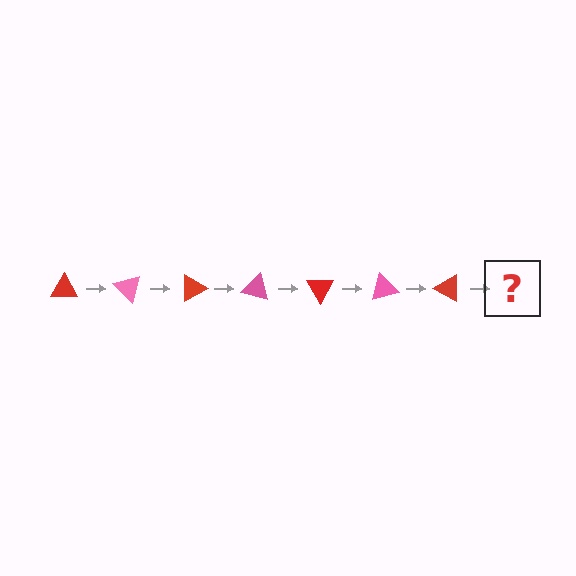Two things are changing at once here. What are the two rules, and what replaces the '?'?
The two rules are that it rotates 45 degrees each step and the color cycles through red and pink. The '?' should be a pink triangle, rotated 315 degrees from the start.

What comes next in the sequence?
The next element should be a pink triangle, rotated 315 degrees from the start.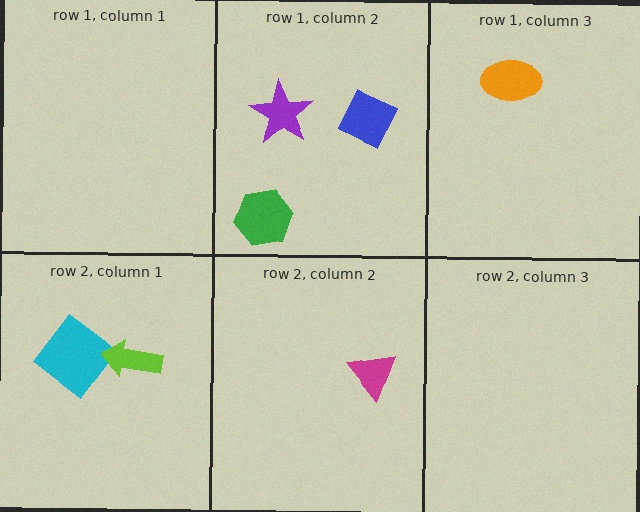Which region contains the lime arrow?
The row 2, column 1 region.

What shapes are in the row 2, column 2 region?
The magenta triangle.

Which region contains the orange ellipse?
The row 1, column 3 region.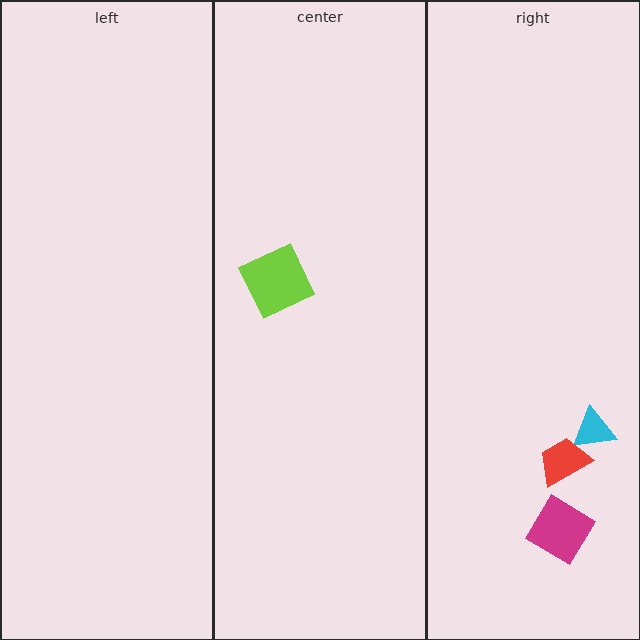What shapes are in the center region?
The lime square.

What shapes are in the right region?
The magenta diamond, the cyan triangle, the red trapezoid.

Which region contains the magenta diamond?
The right region.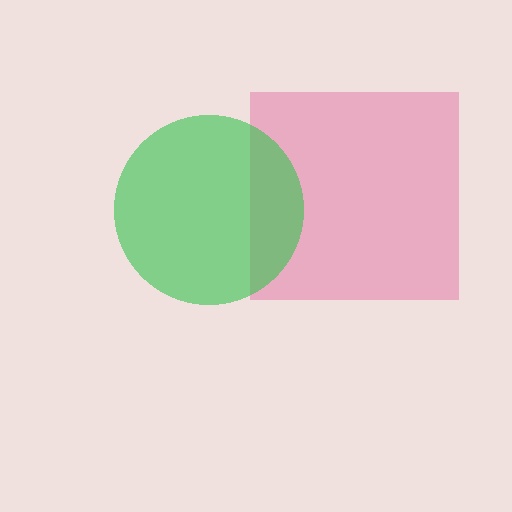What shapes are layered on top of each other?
The layered shapes are: a pink square, a green circle.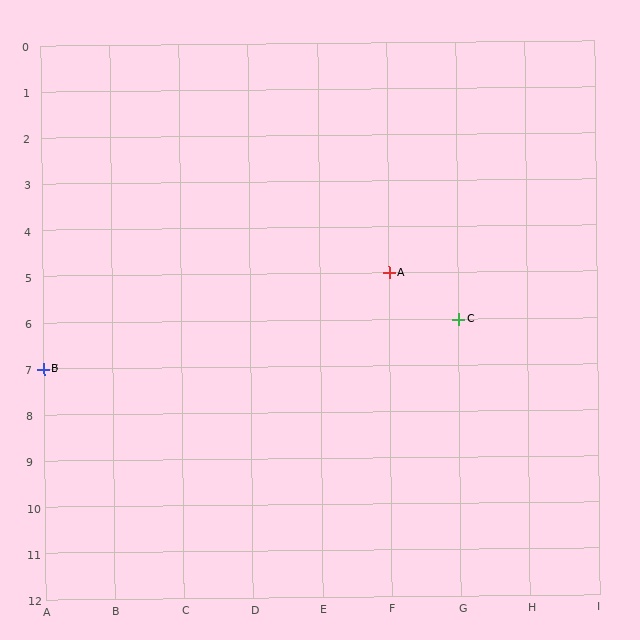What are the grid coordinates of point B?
Point B is at grid coordinates (A, 7).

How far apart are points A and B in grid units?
Points A and B are 5 columns and 2 rows apart (about 5.4 grid units diagonally).